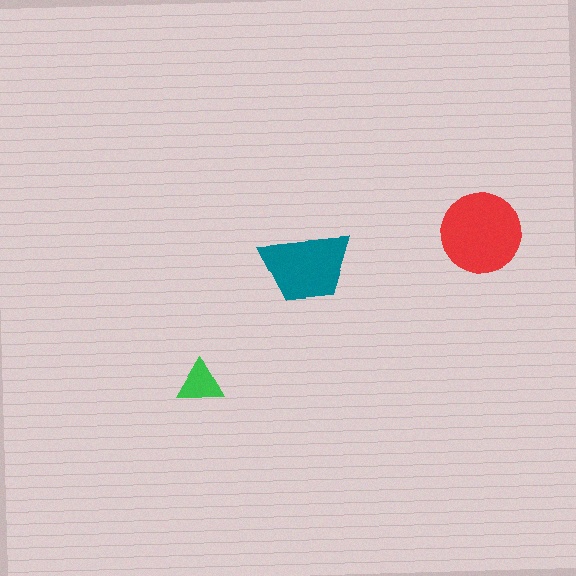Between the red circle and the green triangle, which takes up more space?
The red circle.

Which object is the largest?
The red circle.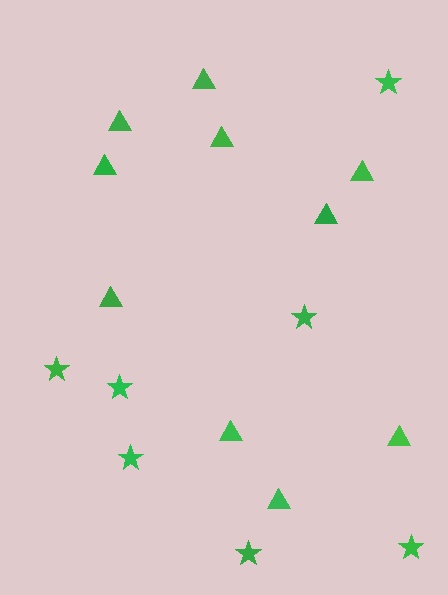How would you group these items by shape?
There are 2 groups: one group of stars (7) and one group of triangles (10).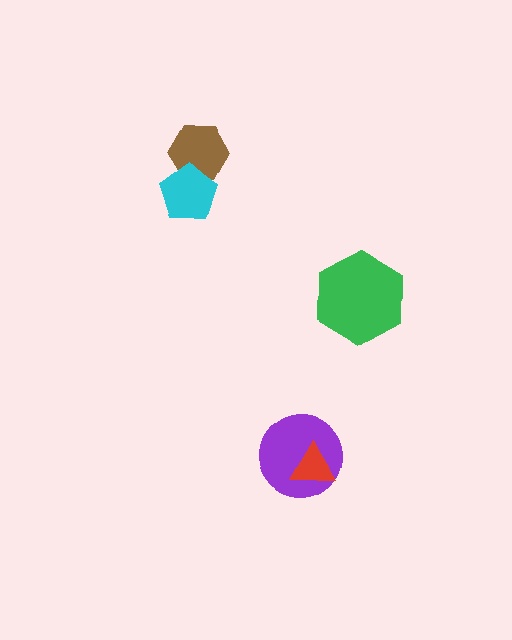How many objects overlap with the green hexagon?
0 objects overlap with the green hexagon.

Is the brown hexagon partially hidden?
Yes, it is partially covered by another shape.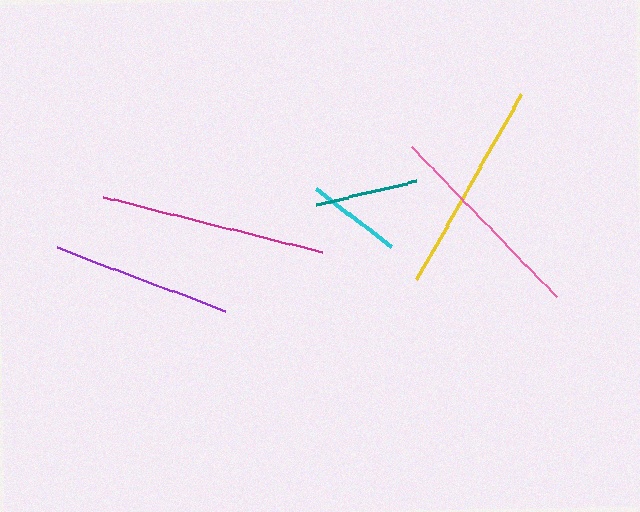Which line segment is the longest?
The magenta line is the longest at approximately 226 pixels.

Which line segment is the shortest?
The cyan line is the shortest at approximately 94 pixels.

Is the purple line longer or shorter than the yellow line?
The yellow line is longer than the purple line.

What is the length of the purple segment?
The purple segment is approximately 179 pixels long.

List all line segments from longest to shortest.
From longest to shortest: magenta, yellow, pink, purple, teal, cyan.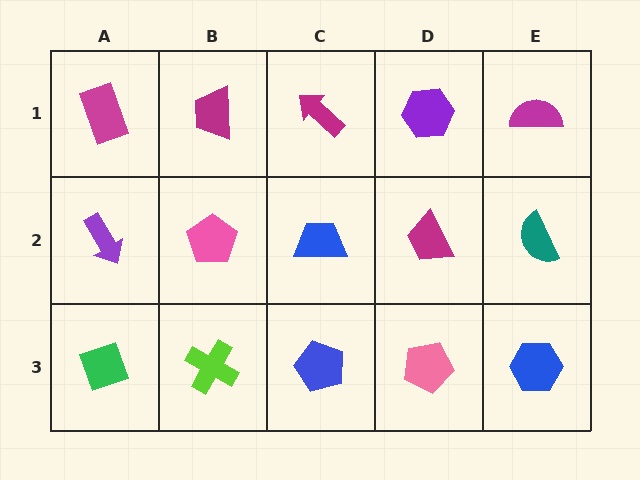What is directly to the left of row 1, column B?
A magenta rectangle.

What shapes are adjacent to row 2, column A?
A magenta rectangle (row 1, column A), a green diamond (row 3, column A), a pink pentagon (row 2, column B).